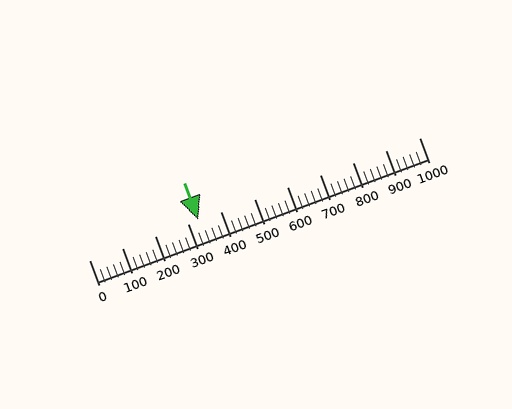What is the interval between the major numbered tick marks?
The major tick marks are spaced 100 units apart.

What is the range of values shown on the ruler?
The ruler shows values from 0 to 1000.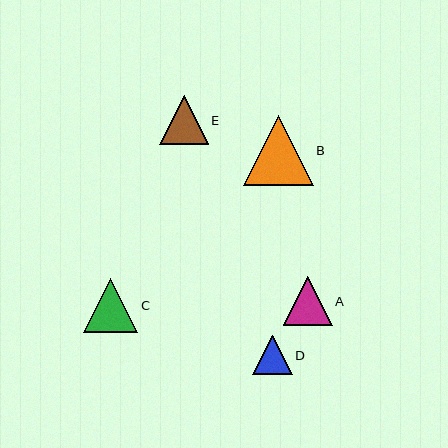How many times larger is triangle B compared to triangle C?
Triangle B is approximately 1.3 times the size of triangle C.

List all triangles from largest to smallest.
From largest to smallest: B, C, A, E, D.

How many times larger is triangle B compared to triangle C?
Triangle B is approximately 1.3 times the size of triangle C.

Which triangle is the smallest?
Triangle D is the smallest with a size of approximately 40 pixels.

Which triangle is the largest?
Triangle B is the largest with a size of approximately 70 pixels.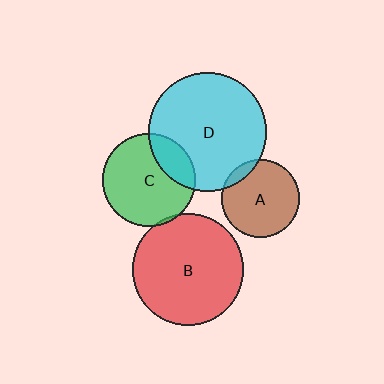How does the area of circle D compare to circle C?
Approximately 1.6 times.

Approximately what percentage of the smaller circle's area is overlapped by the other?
Approximately 5%.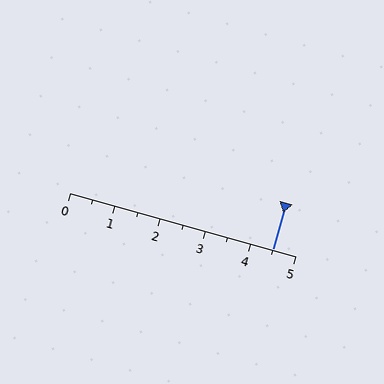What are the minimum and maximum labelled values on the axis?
The axis runs from 0 to 5.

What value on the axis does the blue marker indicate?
The marker indicates approximately 4.5.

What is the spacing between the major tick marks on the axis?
The major ticks are spaced 1 apart.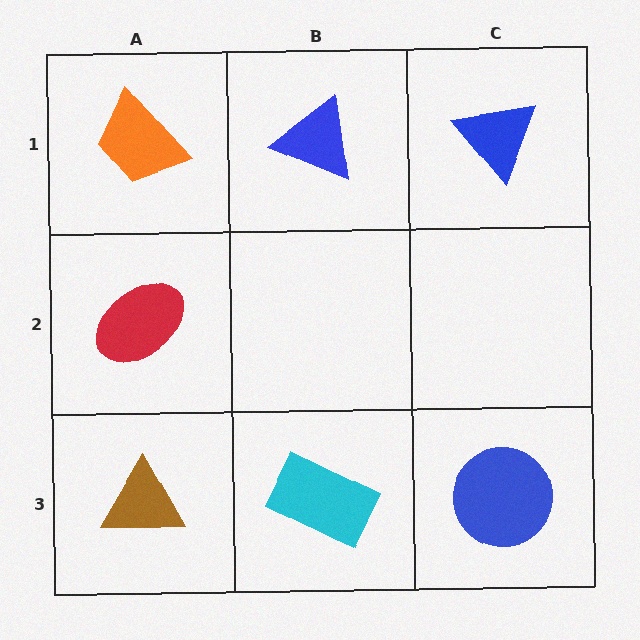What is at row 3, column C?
A blue circle.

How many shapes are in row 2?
1 shape.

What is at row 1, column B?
A blue triangle.